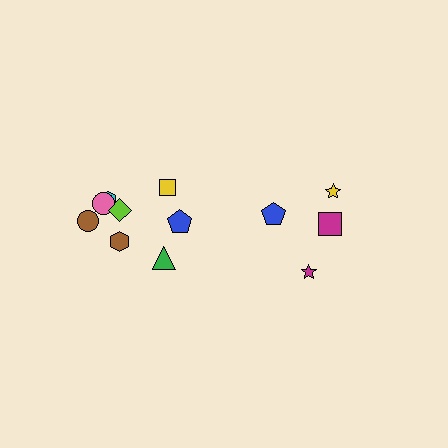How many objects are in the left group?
There are 8 objects.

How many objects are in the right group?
There are 4 objects.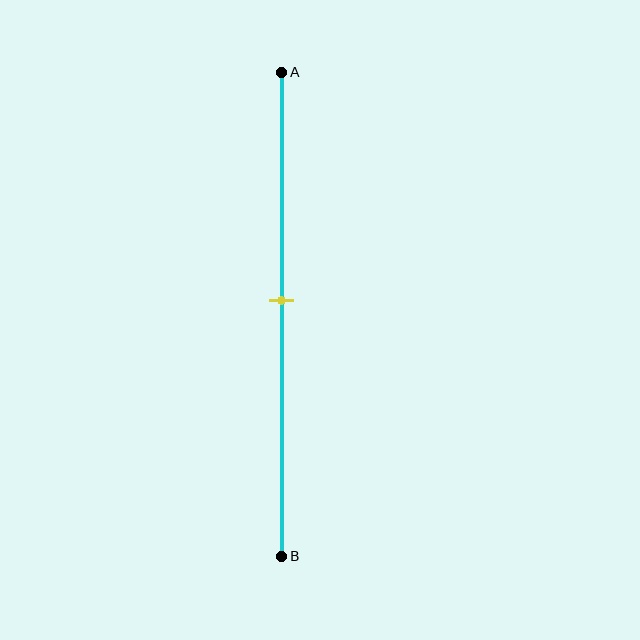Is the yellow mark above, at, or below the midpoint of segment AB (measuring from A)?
The yellow mark is approximately at the midpoint of segment AB.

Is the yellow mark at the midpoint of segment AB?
Yes, the mark is approximately at the midpoint.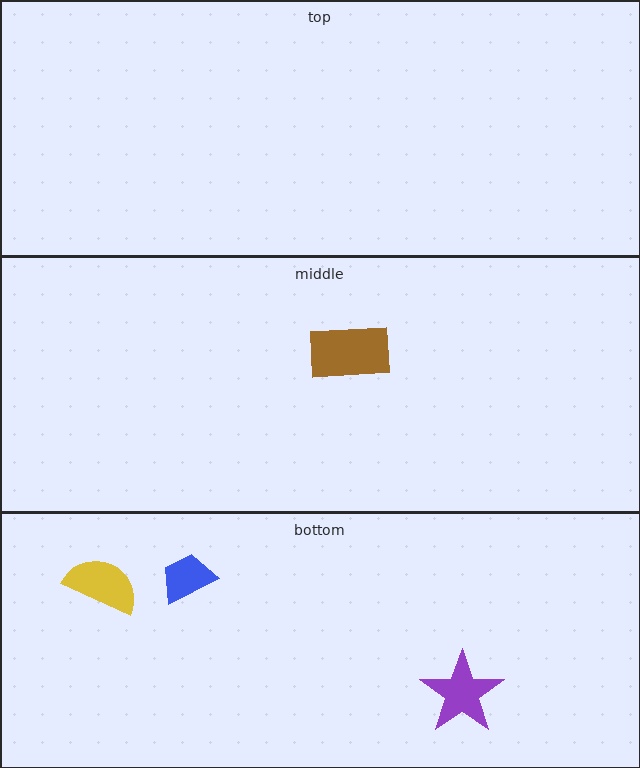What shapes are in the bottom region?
The purple star, the blue trapezoid, the yellow semicircle.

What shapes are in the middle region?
The brown rectangle.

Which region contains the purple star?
The bottom region.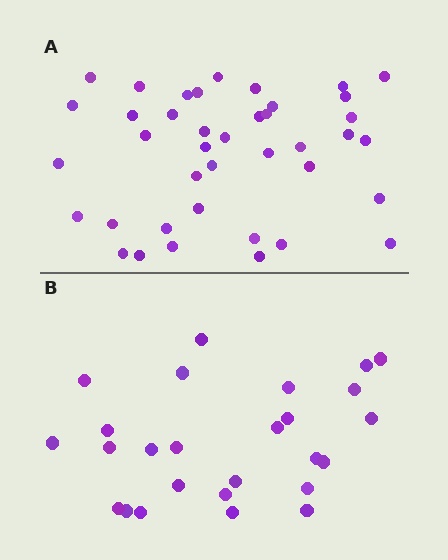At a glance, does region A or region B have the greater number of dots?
Region A (the top region) has more dots.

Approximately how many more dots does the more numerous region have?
Region A has approximately 15 more dots than region B.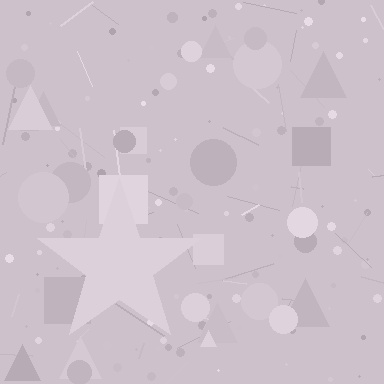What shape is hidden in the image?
A star is hidden in the image.